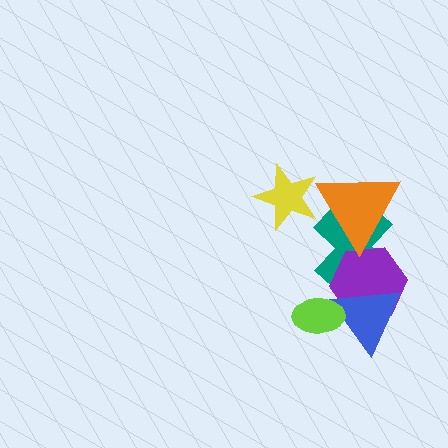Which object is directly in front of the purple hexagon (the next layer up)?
The orange triangle is directly in front of the purple hexagon.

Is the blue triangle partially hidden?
Yes, it is partially covered by another shape.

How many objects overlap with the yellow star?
1 object overlaps with the yellow star.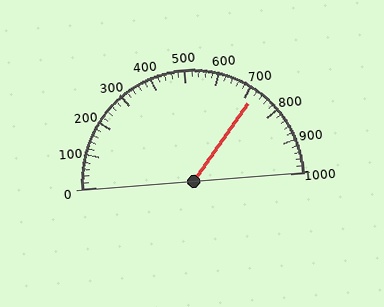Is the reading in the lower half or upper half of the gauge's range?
The reading is in the upper half of the range (0 to 1000).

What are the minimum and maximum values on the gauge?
The gauge ranges from 0 to 1000.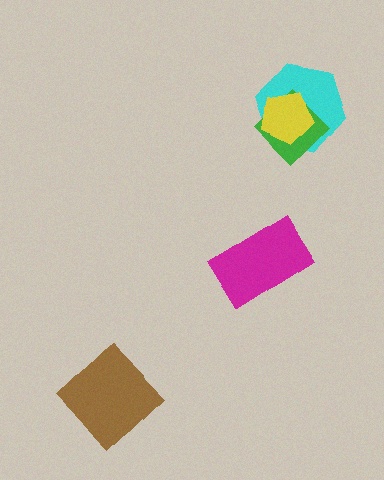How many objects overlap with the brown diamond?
0 objects overlap with the brown diamond.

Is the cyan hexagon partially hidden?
Yes, it is partially covered by another shape.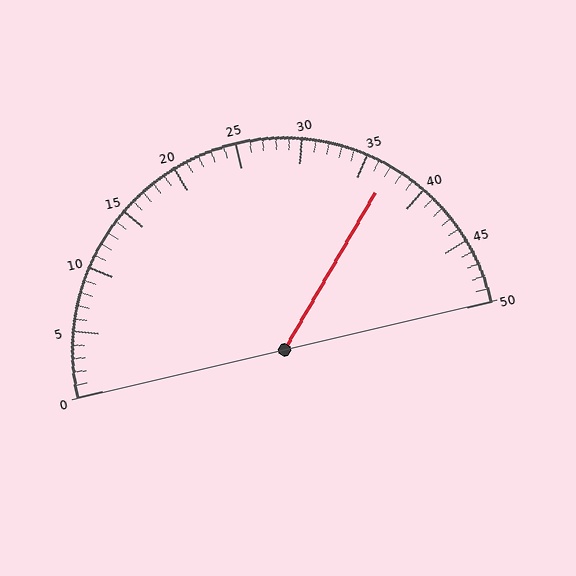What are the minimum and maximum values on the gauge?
The gauge ranges from 0 to 50.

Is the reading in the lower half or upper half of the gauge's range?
The reading is in the upper half of the range (0 to 50).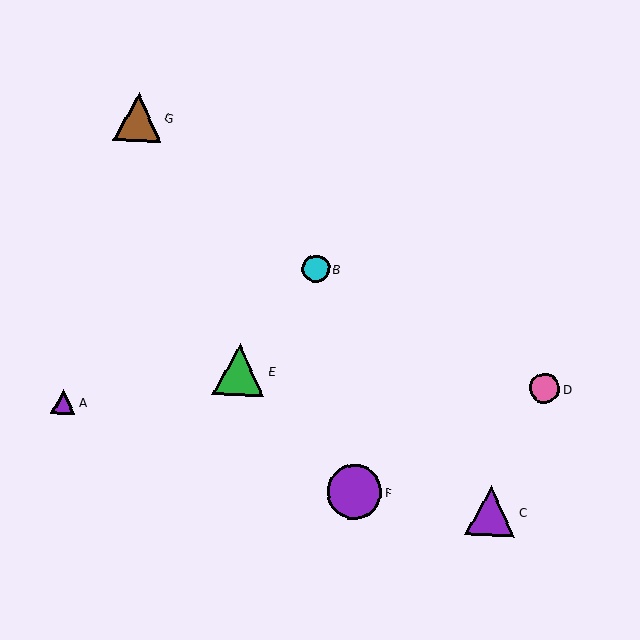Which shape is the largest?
The purple circle (labeled F) is the largest.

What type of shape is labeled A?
Shape A is a purple triangle.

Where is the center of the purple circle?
The center of the purple circle is at (354, 492).